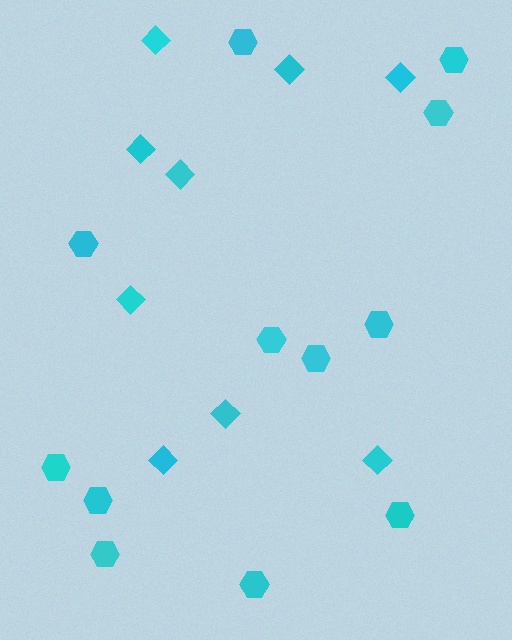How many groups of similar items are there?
There are 2 groups: one group of hexagons (12) and one group of diamonds (9).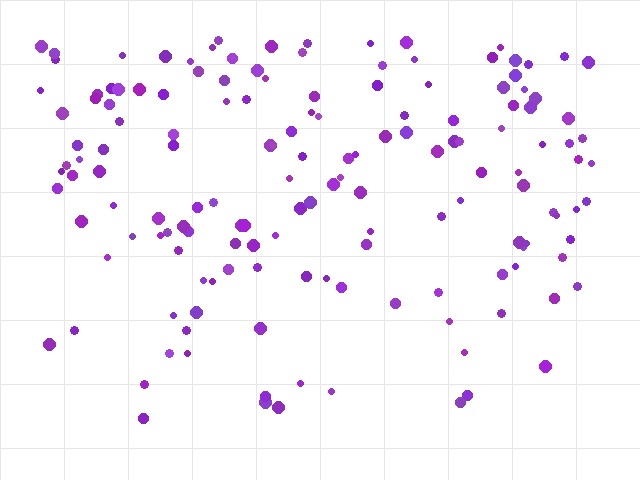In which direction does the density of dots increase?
From bottom to top, with the top side densest.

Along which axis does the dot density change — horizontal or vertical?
Vertical.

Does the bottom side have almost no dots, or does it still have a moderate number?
Still a moderate number, just noticeably fewer than the top.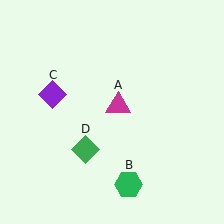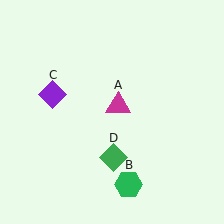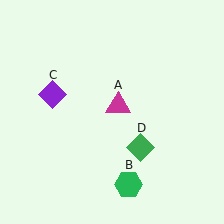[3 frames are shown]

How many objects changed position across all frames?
1 object changed position: green diamond (object D).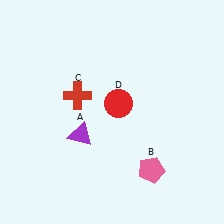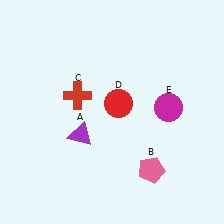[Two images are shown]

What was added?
A magenta circle (E) was added in Image 2.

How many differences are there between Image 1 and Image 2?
There is 1 difference between the two images.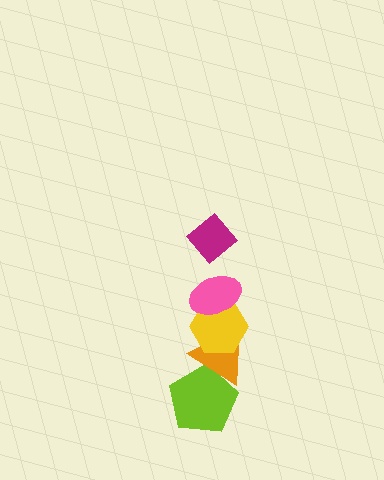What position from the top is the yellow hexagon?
The yellow hexagon is 3rd from the top.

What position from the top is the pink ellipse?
The pink ellipse is 2nd from the top.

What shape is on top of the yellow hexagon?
The pink ellipse is on top of the yellow hexagon.